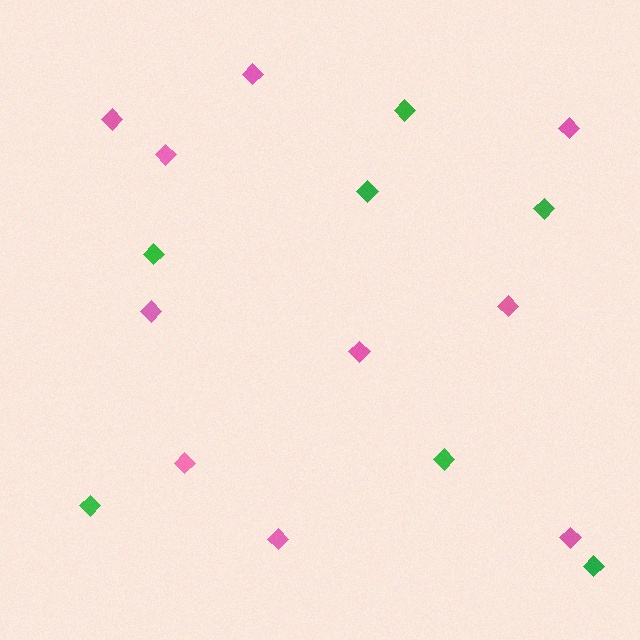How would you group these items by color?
There are 2 groups: one group of green diamonds (7) and one group of pink diamonds (10).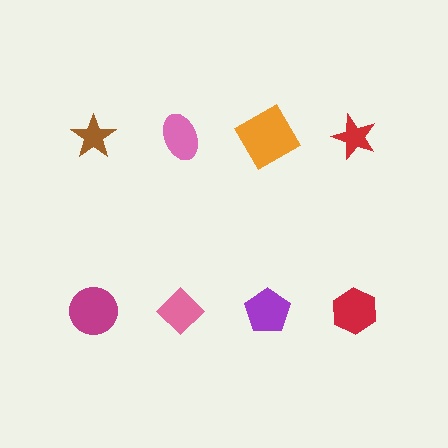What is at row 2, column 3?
A purple pentagon.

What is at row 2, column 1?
A magenta circle.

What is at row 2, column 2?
A pink diamond.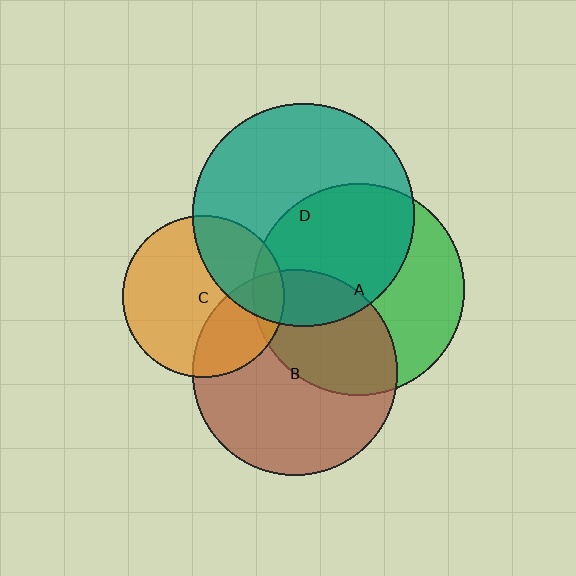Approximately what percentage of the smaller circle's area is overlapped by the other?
Approximately 30%.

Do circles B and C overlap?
Yes.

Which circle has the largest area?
Circle D (teal).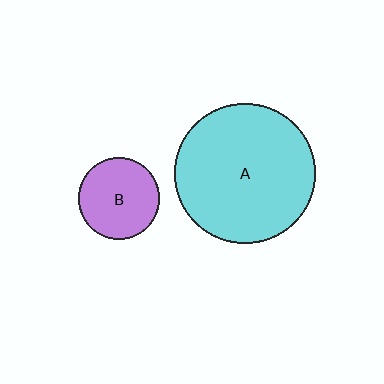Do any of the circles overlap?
No, none of the circles overlap.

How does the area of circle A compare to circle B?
Approximately 3.0 times.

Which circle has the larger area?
Circle A (cyan).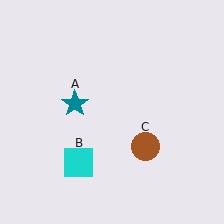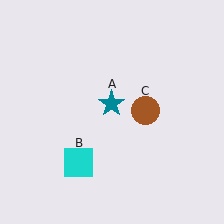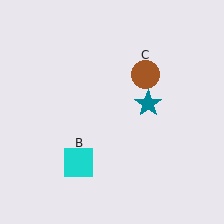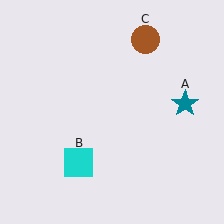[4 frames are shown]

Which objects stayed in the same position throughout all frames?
Cyan square (object B) remained stationary.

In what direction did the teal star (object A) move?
The teal star (object A) moved right.